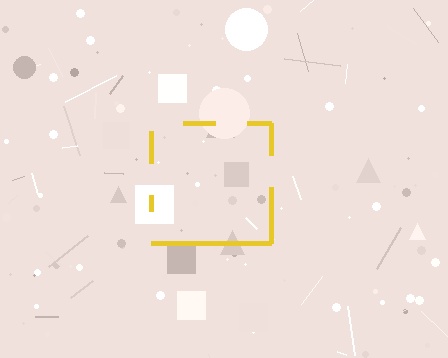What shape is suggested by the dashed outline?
The dashed outline suggests a square.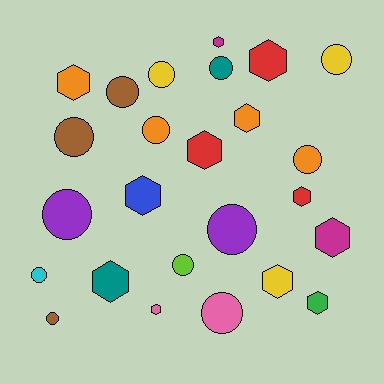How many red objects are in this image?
There are 3 red objects.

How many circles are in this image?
There are 13 circles.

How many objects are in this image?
There are 25 objects.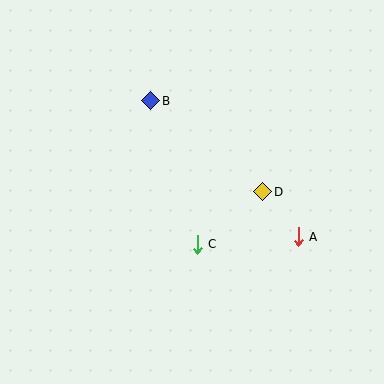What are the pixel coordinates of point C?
Point C is at (197, 244).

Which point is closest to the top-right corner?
Point D is closest to the top-right corner.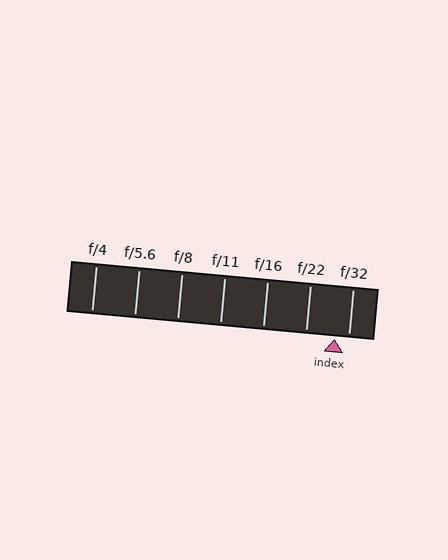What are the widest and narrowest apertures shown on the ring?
The widest aperture shown is f/4 and the narrowest is f/32.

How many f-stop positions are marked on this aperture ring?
There are 7 f-stop positions marked.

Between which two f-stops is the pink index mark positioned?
The index mark is between f/22 and f/32.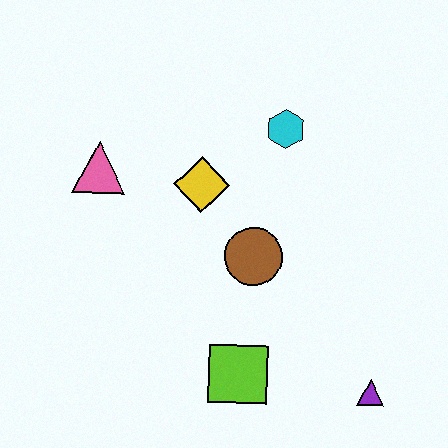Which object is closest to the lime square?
The brown circle is closest to the lime square.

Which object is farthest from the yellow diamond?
The purple triangle is farthest from the yellow diamond.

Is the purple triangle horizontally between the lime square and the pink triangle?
No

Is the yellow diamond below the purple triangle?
No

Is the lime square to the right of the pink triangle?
Yes